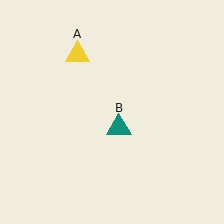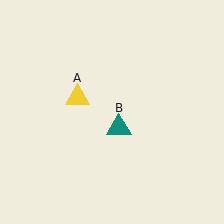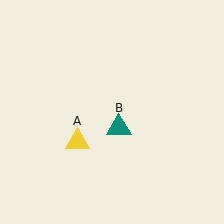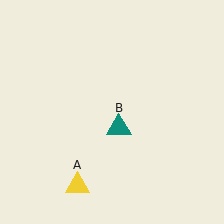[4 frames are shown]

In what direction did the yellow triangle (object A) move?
The yellow triangle (object A) moved down.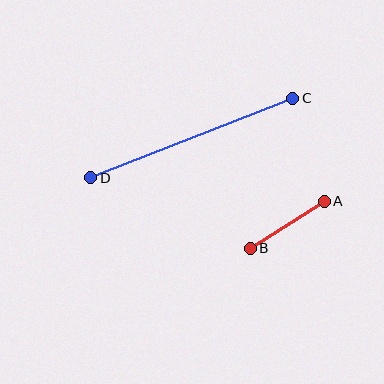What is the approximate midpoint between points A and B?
The midpoint is at approximately (287, 225) pixels.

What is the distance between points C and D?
The distance is approximately 217 pixels.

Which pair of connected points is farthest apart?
Points C and D are farthest apart.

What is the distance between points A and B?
The distance is approximately 88 pixels.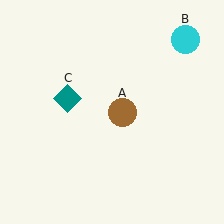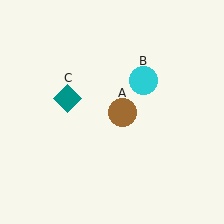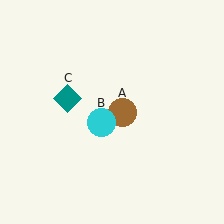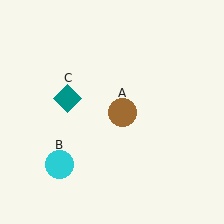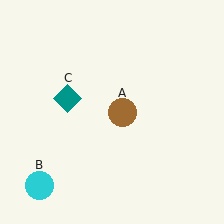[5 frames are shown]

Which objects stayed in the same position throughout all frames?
Brown circle (object A) and teal diamond (object C) remained stationary.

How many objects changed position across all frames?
1 object changed position: cyan circle (object B).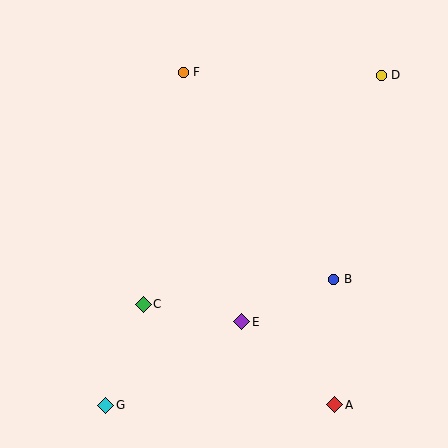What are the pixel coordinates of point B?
Point B is at (334, 279).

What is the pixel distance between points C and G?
The distance between C and G is 108 pixels.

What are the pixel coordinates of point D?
Point D is at (381, 75).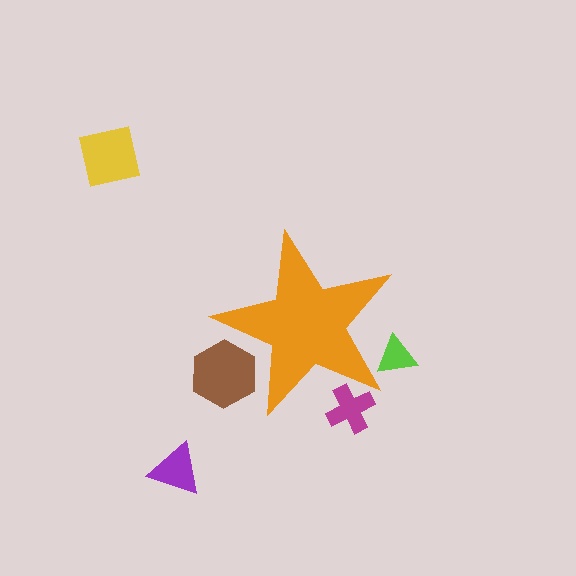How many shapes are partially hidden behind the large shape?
3 shapes are partially hidden.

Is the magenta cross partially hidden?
Yes, the magenta cross is partially hidden behind the orange star.